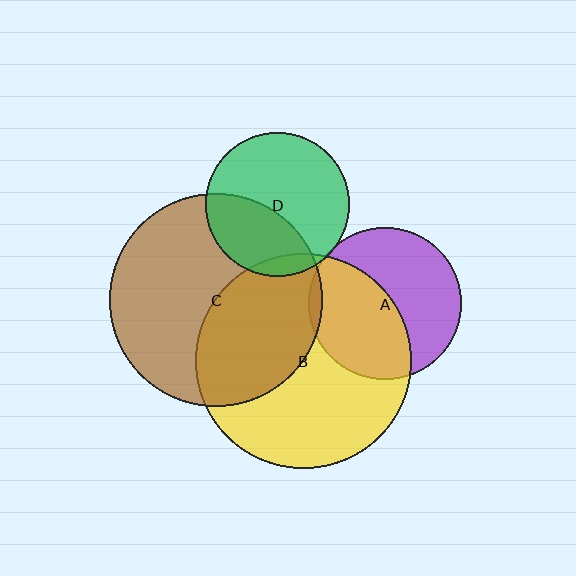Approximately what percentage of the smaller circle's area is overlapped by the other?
Approximately 35%.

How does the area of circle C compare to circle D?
Approximately 2.2 times.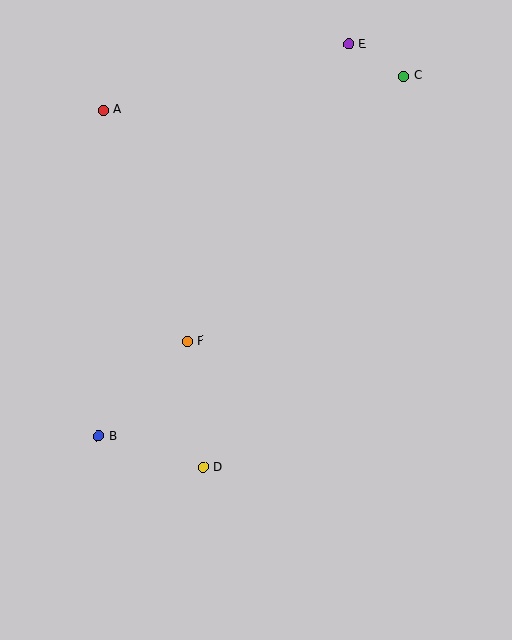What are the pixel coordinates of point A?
Point A is at (103, 110).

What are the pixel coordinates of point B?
Point B is at (99, 436).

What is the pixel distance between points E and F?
The distance between E and F is 338 pixels.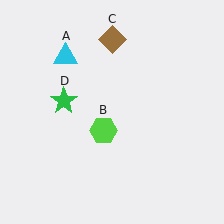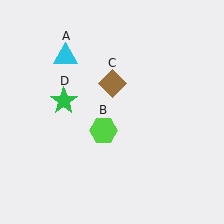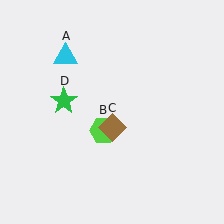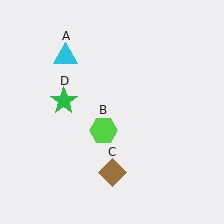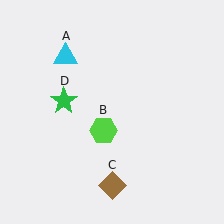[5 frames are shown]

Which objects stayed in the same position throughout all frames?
Cyan triangle (object A) and lime hexagon (object B) and green star (object D) remained stationary.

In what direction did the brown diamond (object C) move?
The brown diamond (object C) moved down.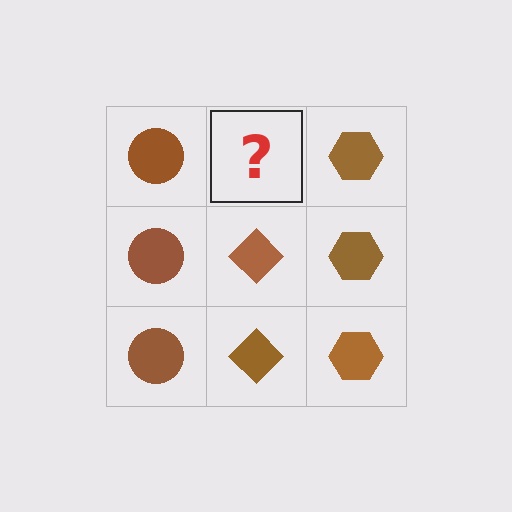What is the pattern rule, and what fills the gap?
The rule is that each column has a consistent shape. The gap should be filled with a brown diamond.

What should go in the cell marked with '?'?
The missing cell should contain a brown diamond.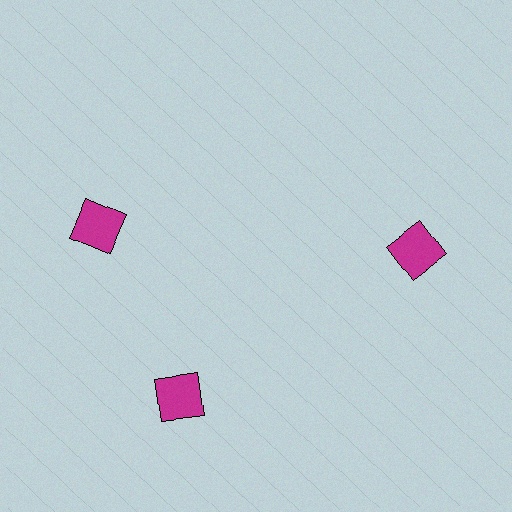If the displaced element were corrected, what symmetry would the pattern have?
It would have 3-fold rotational symmetry — the pattern would map onto itself every 120 degrees.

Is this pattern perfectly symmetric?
No. The 3 magenta squares are arranged in a ring, but one element near the 11 o'clock position is rotated out of alignment along the ring, breaking the 3-fold rotational symmetry.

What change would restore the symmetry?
The symmetry would be restored by rotating it back into even spacing with its neighbors so that all 3 squares sit at equal angles and equal distance from the center.